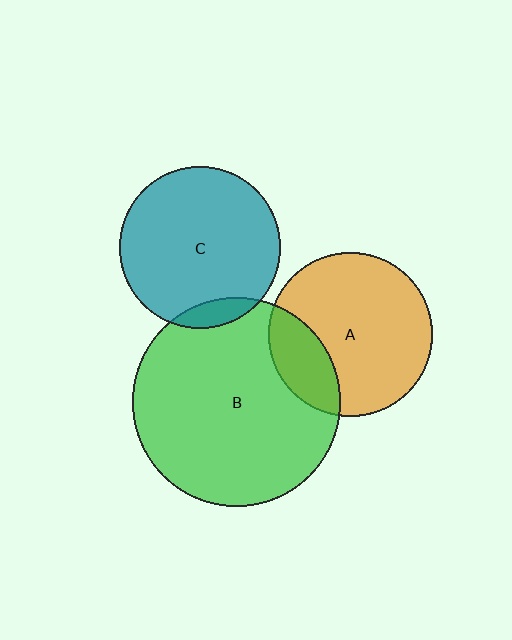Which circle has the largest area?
Circle B (green).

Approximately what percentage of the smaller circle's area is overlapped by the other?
Approximately 25%.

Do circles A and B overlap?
Yes.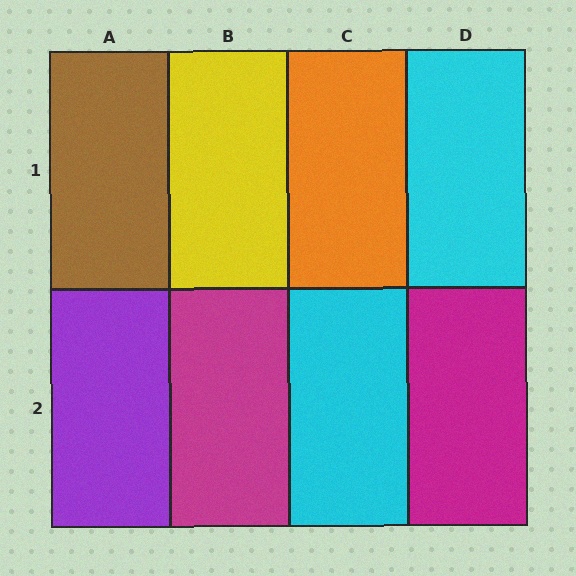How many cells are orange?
1 cell is orange.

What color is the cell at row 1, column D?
Cyan.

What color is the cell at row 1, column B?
Yellow.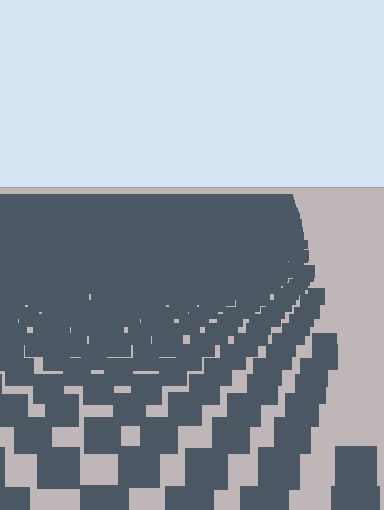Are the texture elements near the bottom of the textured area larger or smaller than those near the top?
Larger. Near the bottom, elements are closer to the viewer and appear at a bigger on-screen size.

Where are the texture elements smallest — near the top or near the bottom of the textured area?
Near the top.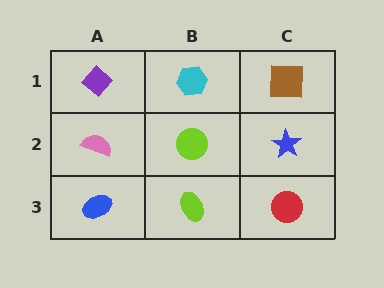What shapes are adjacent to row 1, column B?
A lime circle (row 2, column B), a purple diamond (row 1, column A), a brown square (row 1, column C).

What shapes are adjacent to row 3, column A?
A pink semicircle (row 2, column A), a lime ellipse (row 3, column B).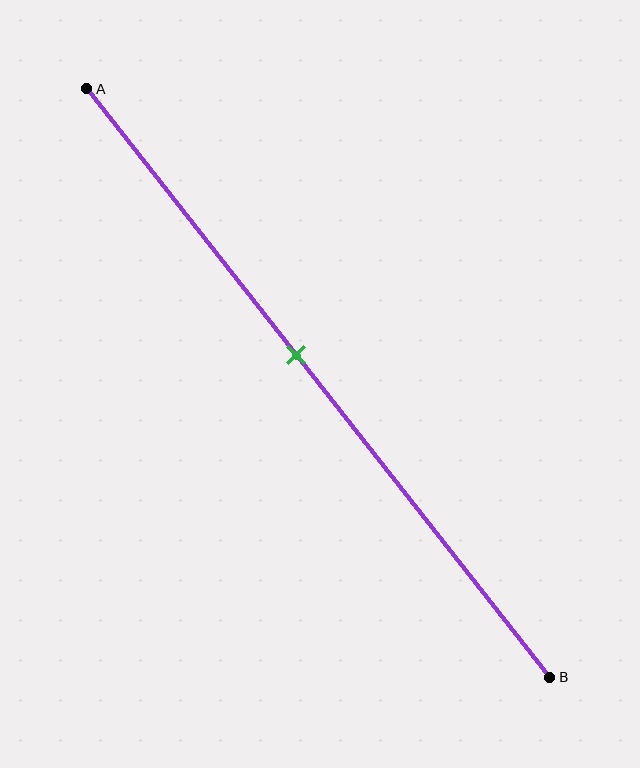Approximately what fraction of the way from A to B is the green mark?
The green mark is approximately 45% of the way from A to B.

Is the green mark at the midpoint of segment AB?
No, the mark is at about 45% from A, not at the 50% midpoint.